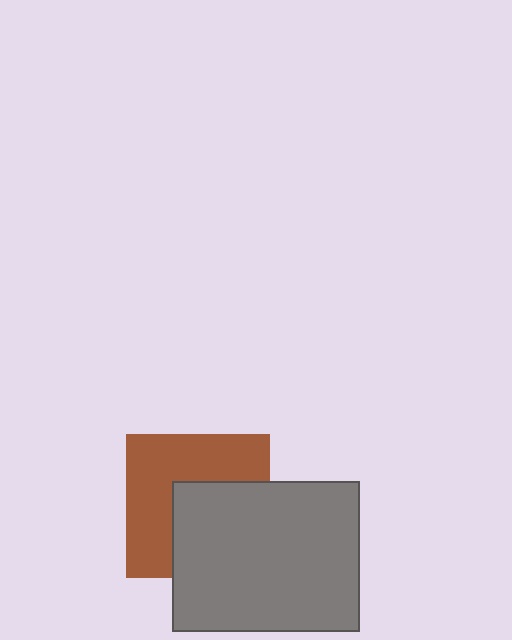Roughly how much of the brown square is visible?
About half of it is visible (roughly 55%).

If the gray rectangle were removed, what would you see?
You would see the complete brown square.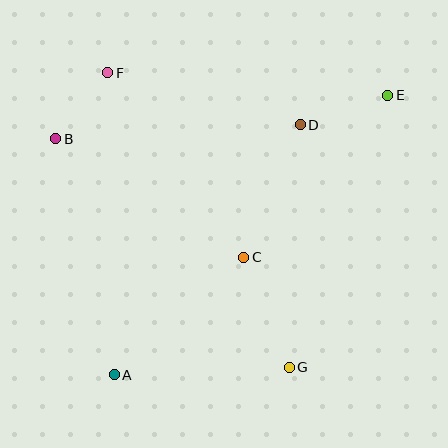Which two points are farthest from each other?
Points A and E are farthest from each other.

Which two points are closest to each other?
Points B and F are closest to each other.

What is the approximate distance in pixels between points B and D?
The distance between B and D is approximately 245 pixels.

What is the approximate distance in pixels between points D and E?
The distance between D and E is approximately 92 pixels.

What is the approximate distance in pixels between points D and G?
The distance between D and G is approximately 243 pixels.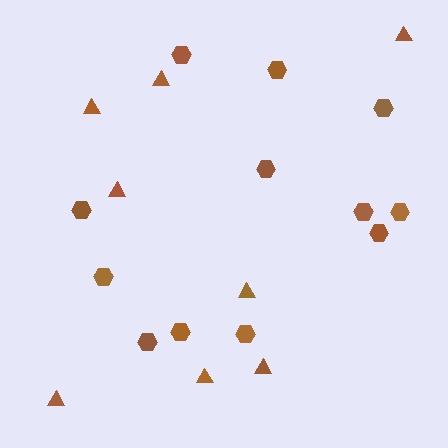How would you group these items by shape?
There are 2 groups: one group of hexagons (12) and one group of triangles (8).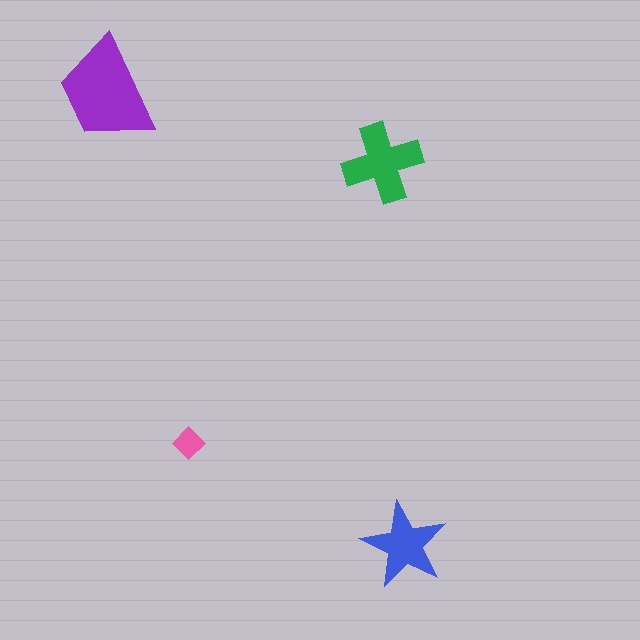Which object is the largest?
The purple trapezoid.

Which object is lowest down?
The blue star is bottommost.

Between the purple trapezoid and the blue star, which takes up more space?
The purple trapezoid.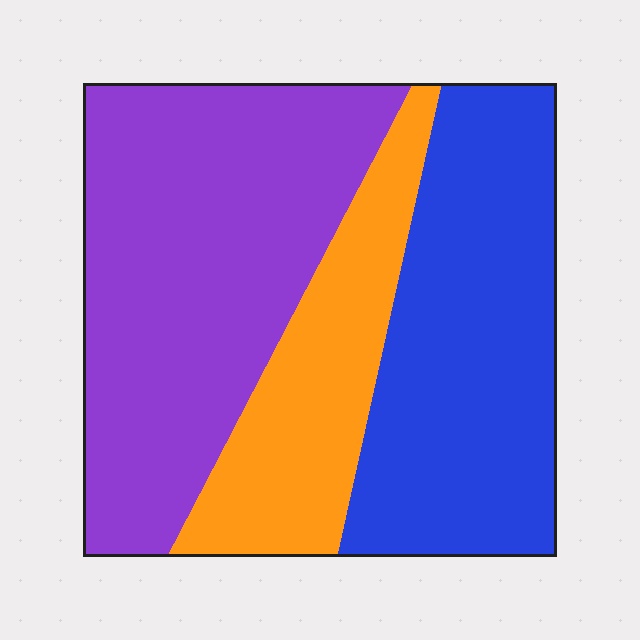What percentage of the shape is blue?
Blue takes up about one third (1/3) of the shape.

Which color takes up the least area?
Orange, at roughly 20%.